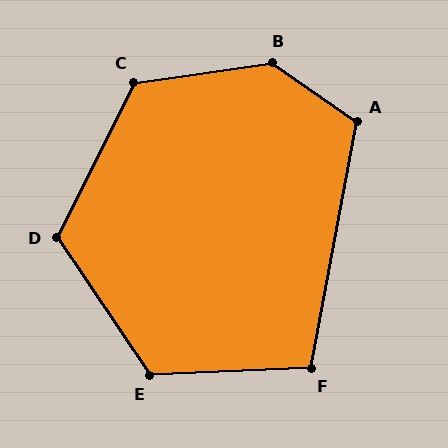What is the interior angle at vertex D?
Approximately 119 degrees (obtuse).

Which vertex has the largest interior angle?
B, at approximately 137 degrees.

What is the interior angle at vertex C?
Approximately 124 degrees (obtuse).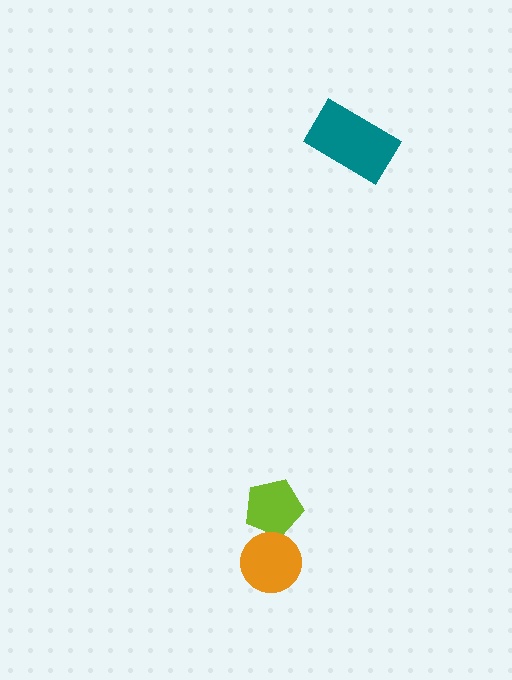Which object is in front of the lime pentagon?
The orange circle is in front of the lime pentagon.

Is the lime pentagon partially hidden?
Yes, it is partially covered by another shape.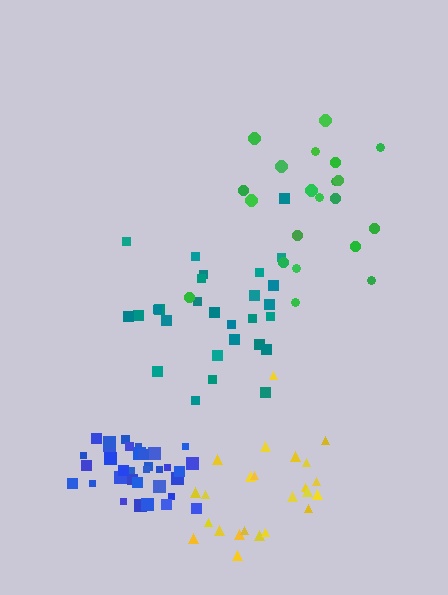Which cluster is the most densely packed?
Blue.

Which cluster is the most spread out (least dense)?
Green.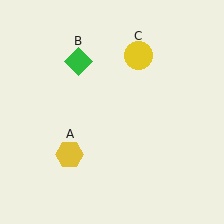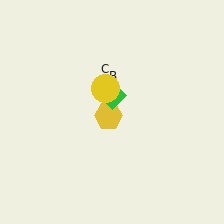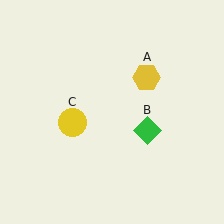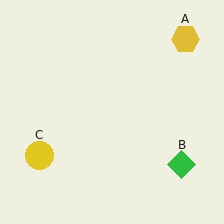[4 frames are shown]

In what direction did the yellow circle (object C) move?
The yellow circle (object C) moved down and to the left.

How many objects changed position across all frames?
3 objects changed position: yellow hexagon (object A), green diamond (object B), yellow circle (object C).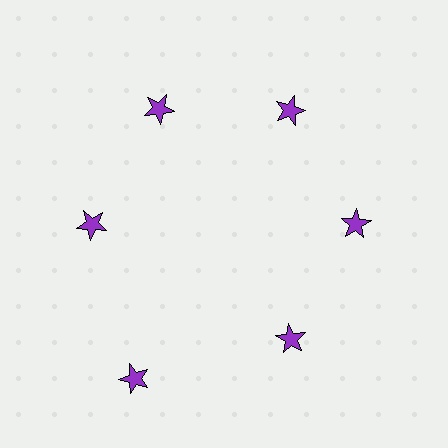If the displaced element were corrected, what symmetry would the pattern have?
It would have 6-fold rotational symmetry — the pattern would map onto itself every 60 degrees.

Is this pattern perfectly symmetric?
No. The 6 purple stars are arranged in a ring, but one element near the 7 o'clock position is pushed outward from the center, breaking the 6-fold rotational symmetry.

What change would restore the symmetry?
The symmetry would be restored by moving it inward, back onto the ring so that all 6 stars sit at equal angles and equal distance from the center.